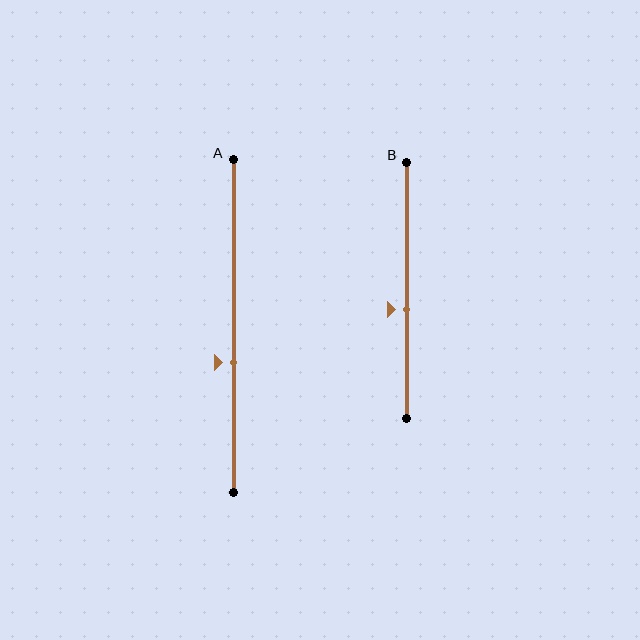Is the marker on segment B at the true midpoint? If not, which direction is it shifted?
No, the marker on segment B is shifted downward by about 7% of the segment length.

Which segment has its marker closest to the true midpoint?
Segment B has its marker closest to the true midpoint.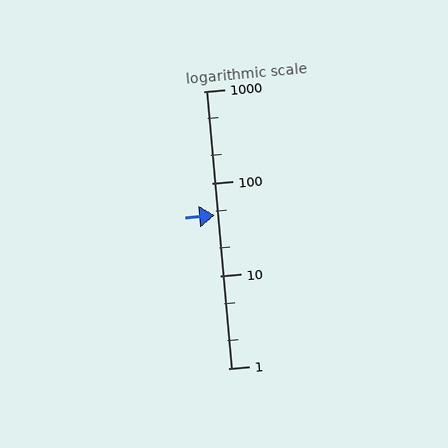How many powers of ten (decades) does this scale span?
The scale spans 3 decades, from 1 to 1000.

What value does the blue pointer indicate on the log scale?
The pointer indicates approximately 45.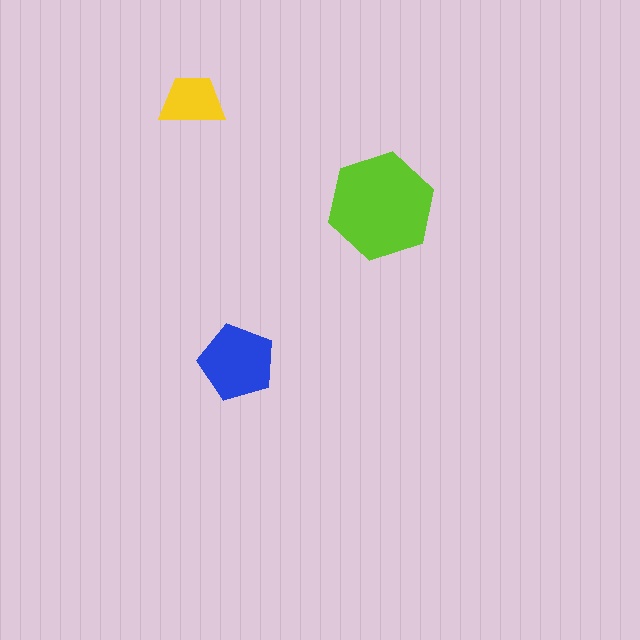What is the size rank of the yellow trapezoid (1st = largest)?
3rd.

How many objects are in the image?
There are 3 objects in the image.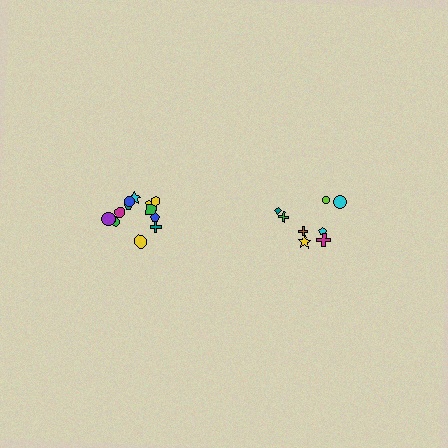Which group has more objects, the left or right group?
The left group.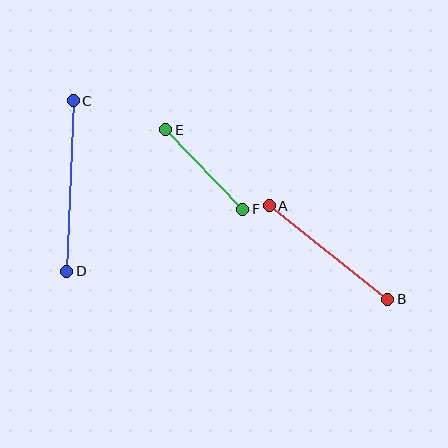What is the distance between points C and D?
The distance is approximately 170 pixels.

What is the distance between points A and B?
The distance is approximately 151 pixels.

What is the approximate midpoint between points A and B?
The midpoint is at approximately (328, 253) pixels.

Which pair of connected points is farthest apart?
Points C and D are farthest apart.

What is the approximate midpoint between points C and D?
The midpoint is at approximately (70, 186) pixels.